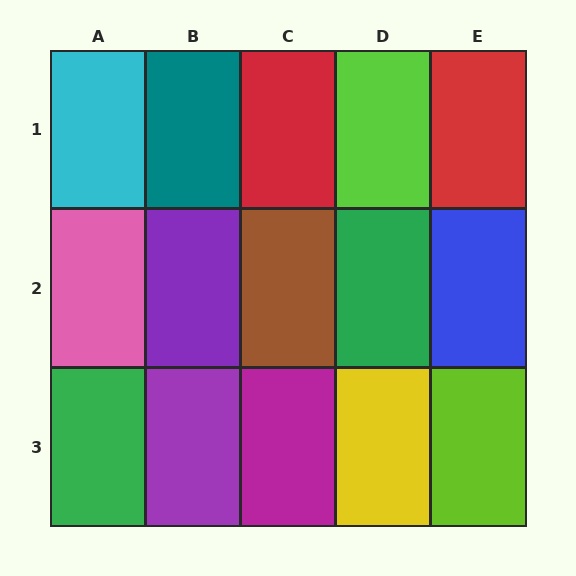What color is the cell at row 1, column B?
Teal.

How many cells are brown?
1 cell is brown.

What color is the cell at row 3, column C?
Magenta.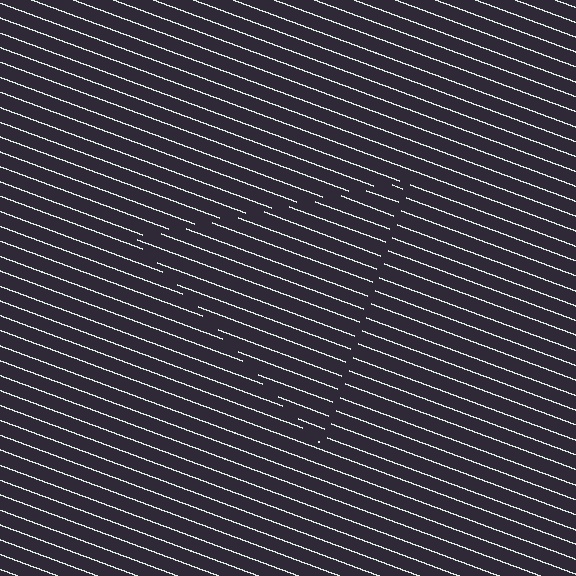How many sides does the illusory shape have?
3 sides — the line-ends trace a triangle.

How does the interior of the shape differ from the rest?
The interior of the shape contains the same grating, shifted by half a period — the contour is defined by the phase discontinuity where line-ends from the inner and outer gratings abut.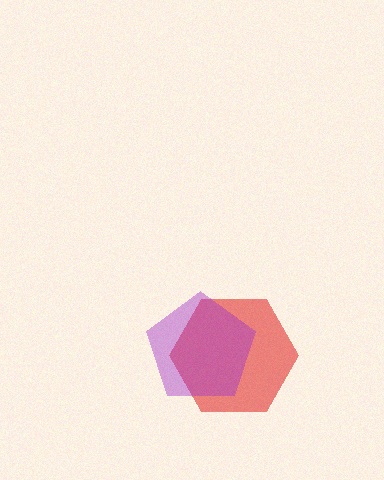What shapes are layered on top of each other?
The layered shapes are: a red hexagon, a purple pentagon.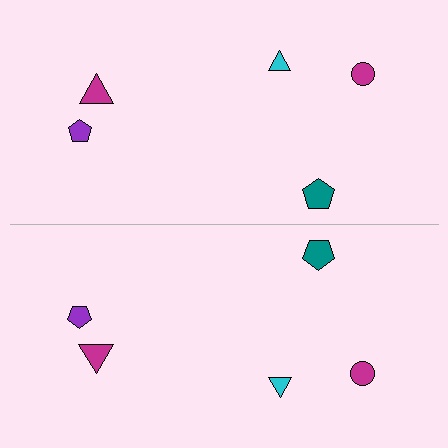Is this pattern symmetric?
Yes, this pattern has bilateral (reflection) symmetry.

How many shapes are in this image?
There are 10 shapes in this image.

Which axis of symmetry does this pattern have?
The pattern has a horizontal axis of symmetry running through the center of the image.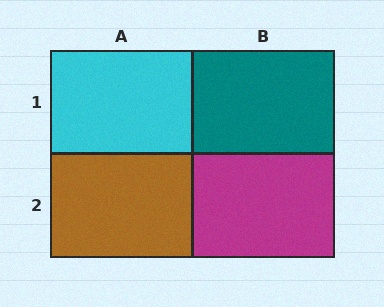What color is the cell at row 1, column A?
Cyan.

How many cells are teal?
1 cell is teal.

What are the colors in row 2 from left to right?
Brown, magenta.